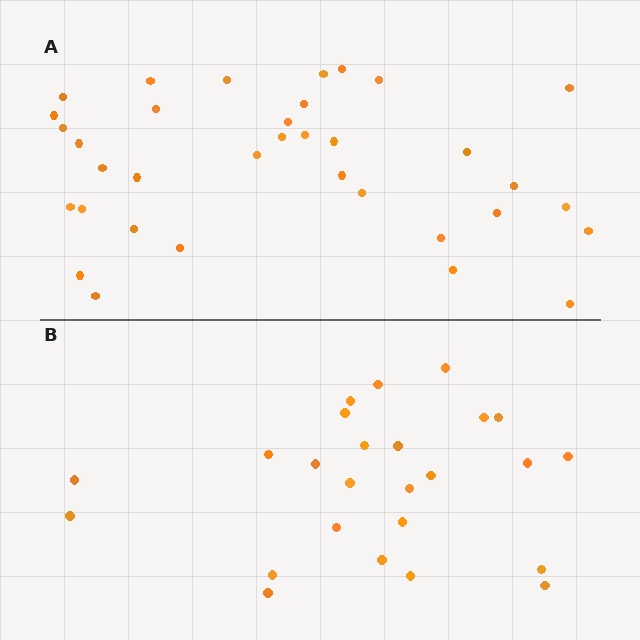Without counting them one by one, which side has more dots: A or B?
Region A (the top region) has more dots.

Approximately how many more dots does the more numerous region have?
Region A has roughly 10 or so more dots than region B.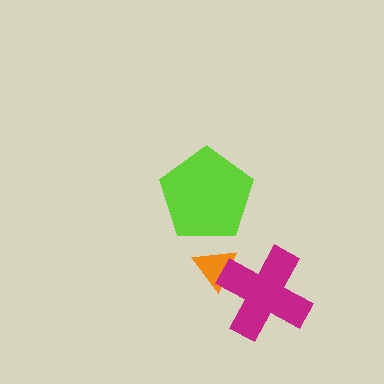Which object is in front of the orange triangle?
The magenta cross is in front of the orange triangle.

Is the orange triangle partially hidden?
Yes, it is partially covered by another shape.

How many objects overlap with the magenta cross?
1 object overlaps with the magenta cross.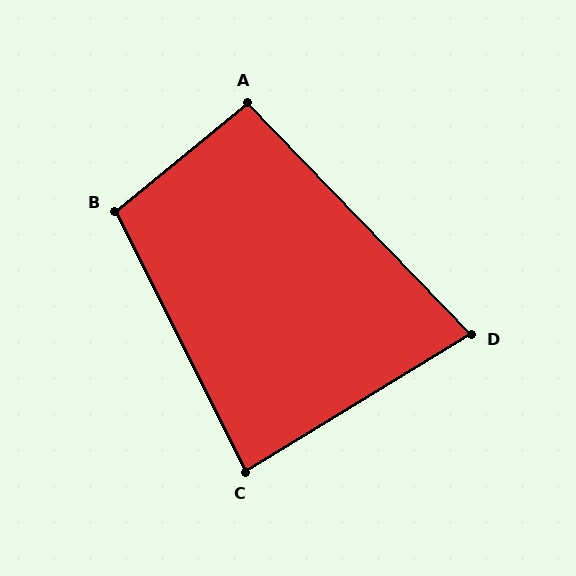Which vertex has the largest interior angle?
B, at approximately 103 degrees.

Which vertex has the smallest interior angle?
D, at approximately 77 degrees.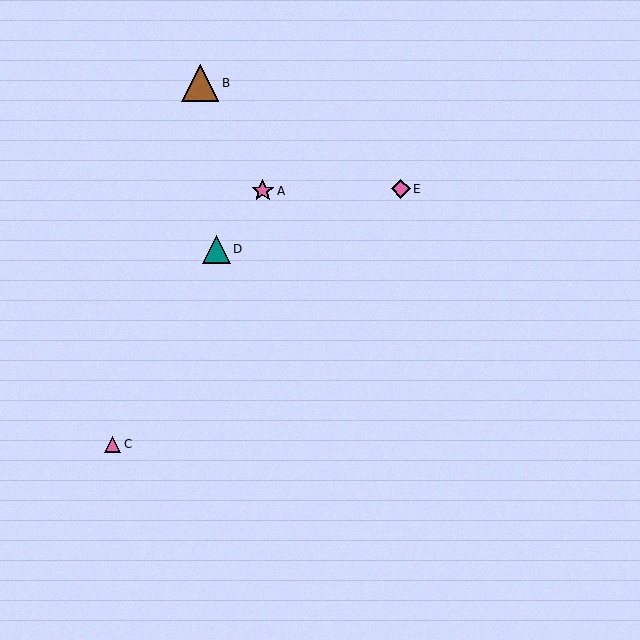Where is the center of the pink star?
The center of the pink star is at (263, 191).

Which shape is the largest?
The brown triangle (labeled B) is the largest.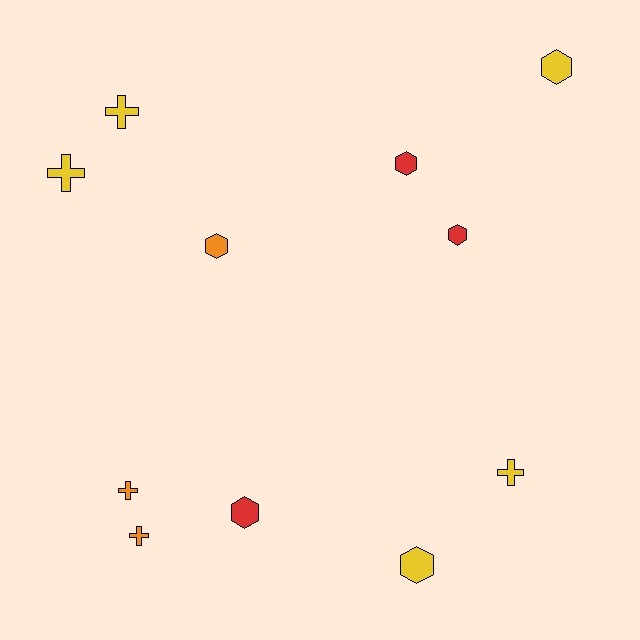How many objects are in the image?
There are 11 objects.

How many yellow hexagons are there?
There are 2 yellow hexagons.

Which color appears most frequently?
Yellow, with 5 objects.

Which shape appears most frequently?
Hexagon, with 6 objects.